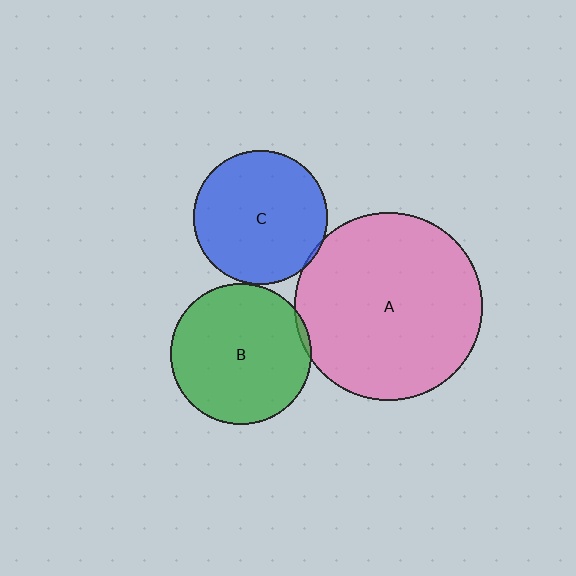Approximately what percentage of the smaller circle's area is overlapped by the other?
Approximately 5%.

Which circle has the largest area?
Circle A (pink).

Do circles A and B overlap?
Yes.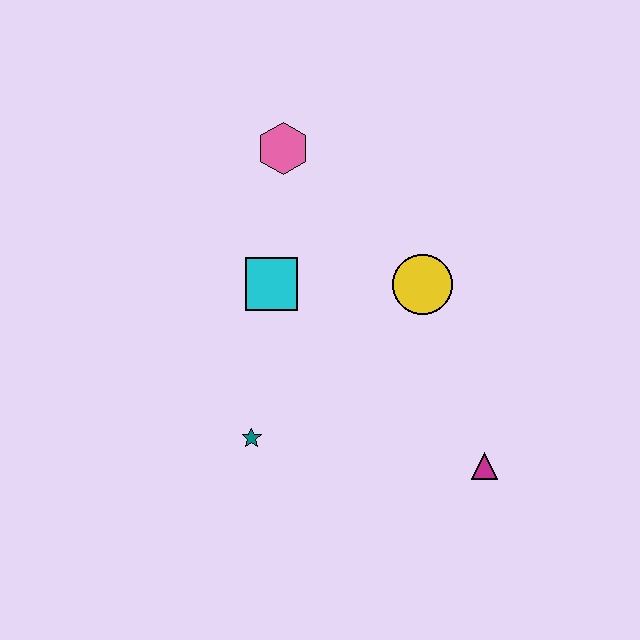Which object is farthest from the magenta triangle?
The pink hexagon is farthest from the magenta triangle.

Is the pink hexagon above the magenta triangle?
Yes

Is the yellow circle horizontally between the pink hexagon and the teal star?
No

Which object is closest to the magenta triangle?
The yellow circle is closest to the magenta triangle.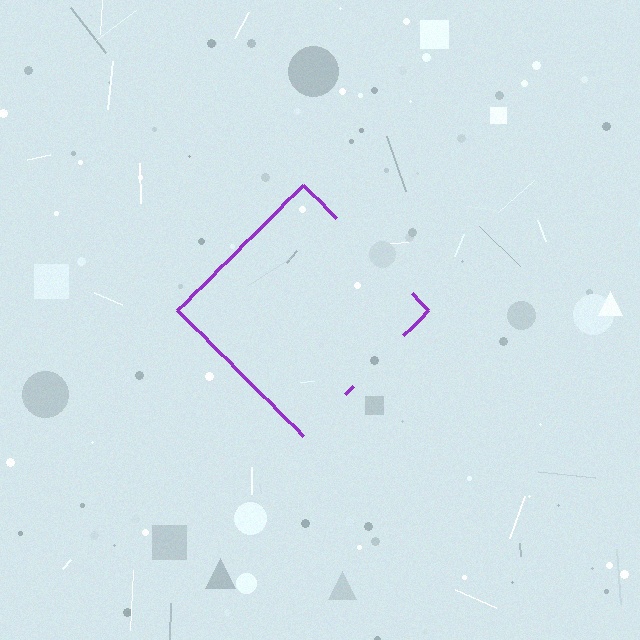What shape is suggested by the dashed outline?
The dashed outline suggests a diamond.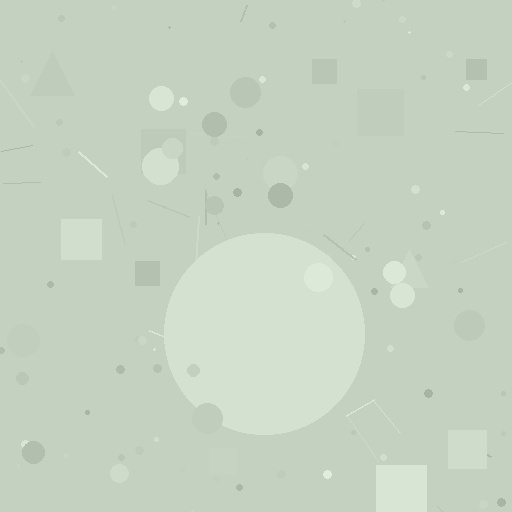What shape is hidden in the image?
A circle is hidden in the image.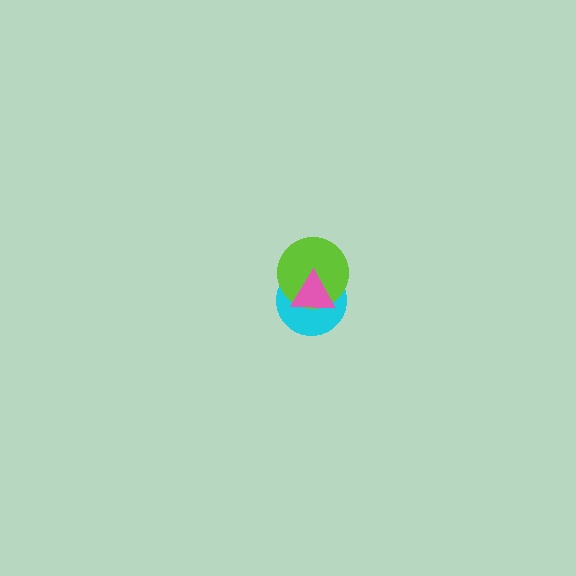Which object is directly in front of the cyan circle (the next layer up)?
The lime circle is directly in front of the cyan circle.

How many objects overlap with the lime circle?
2 objects overlap with the lime circle.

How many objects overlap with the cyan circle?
2 objects overlap with the cyan circle.